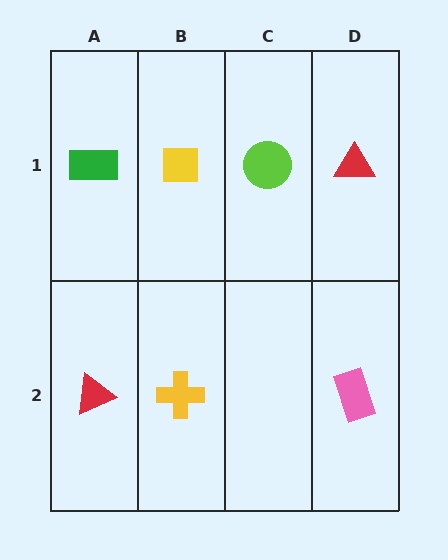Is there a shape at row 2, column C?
No, that cell is empty.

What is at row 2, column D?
A pink rectangle.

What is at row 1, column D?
A red triangle.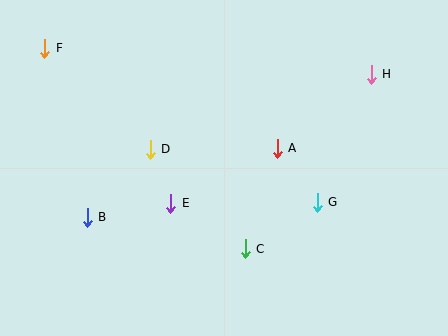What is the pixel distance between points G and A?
The distance between G and A is 68 pixels.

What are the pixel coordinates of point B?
Point B is at (87, 217).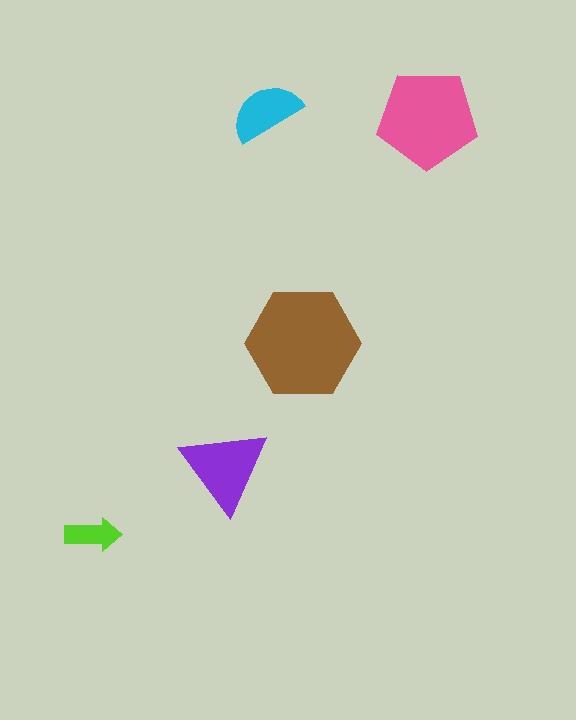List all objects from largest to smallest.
The brown hexagon, the pink pentagon, the purple triangle, the cyan semicircle, the lime arrow.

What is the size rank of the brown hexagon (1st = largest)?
1st.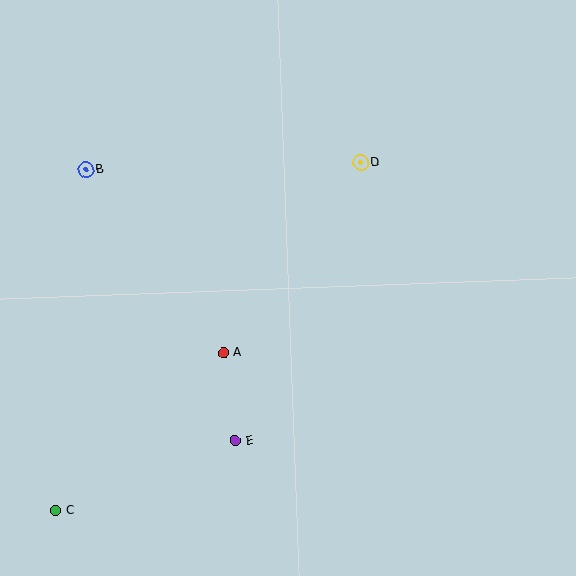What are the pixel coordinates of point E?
Point E is at (235, 441).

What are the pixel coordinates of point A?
Point A is at (224, 353).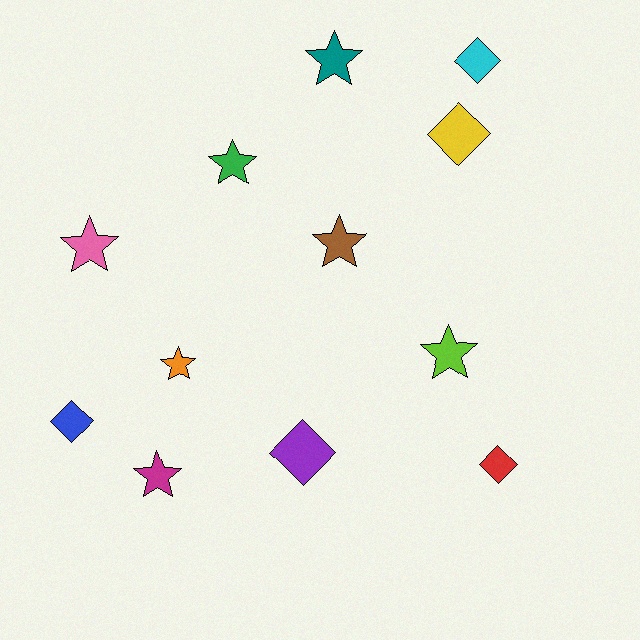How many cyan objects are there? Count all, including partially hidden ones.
There is 1 cyan object.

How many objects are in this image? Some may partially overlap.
There are 12 objects.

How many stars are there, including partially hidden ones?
There are 7 stars.